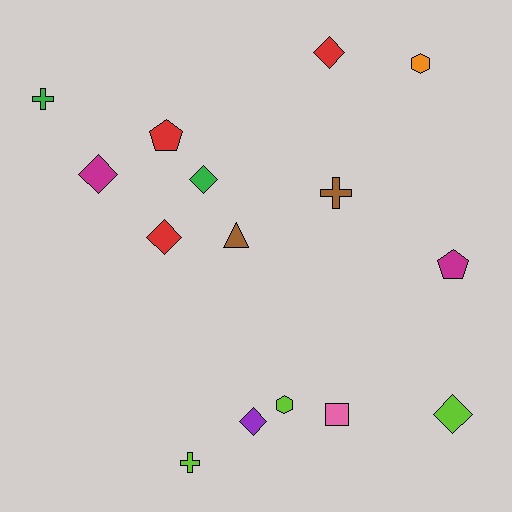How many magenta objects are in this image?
There are 2 magenta objects.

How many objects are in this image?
There are 15 objects.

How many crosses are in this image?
There are 3 crosses.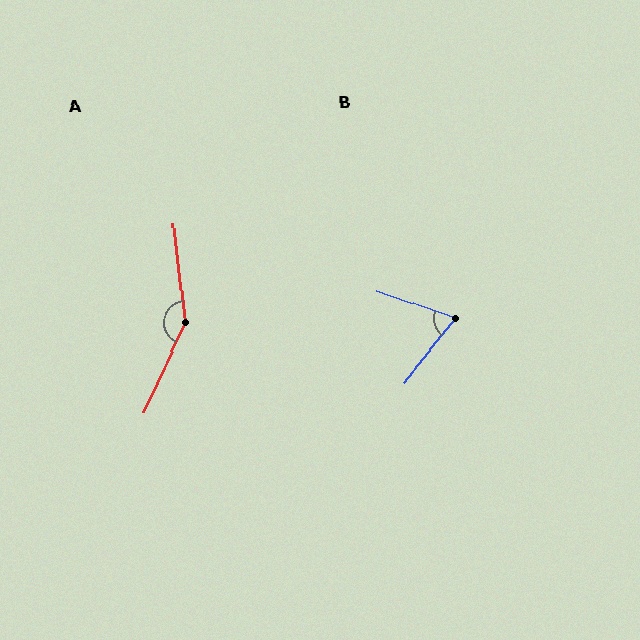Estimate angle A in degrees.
Approximately 148 degrees.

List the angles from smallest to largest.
B (71°), A (148°).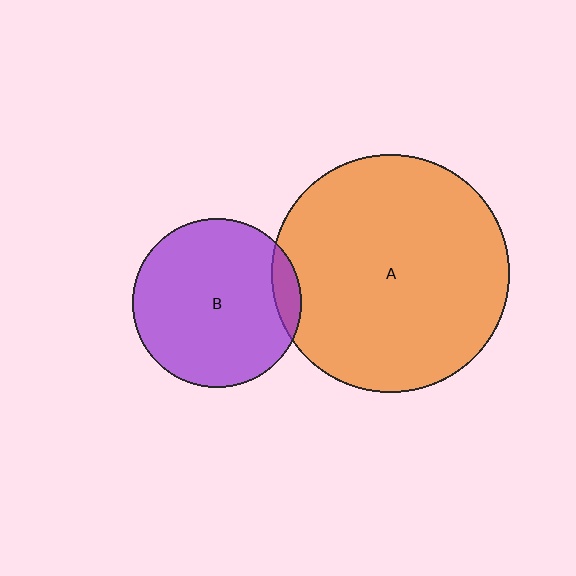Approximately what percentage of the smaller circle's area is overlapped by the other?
Approximately 10%.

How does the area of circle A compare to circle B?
Approximately 2.0 times.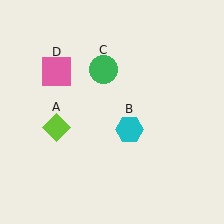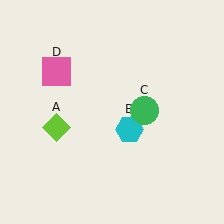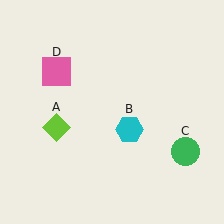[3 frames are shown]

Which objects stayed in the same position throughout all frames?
Lime diamond (object A) and cyan hexagon (object B) and pink square (object D) remained stationary.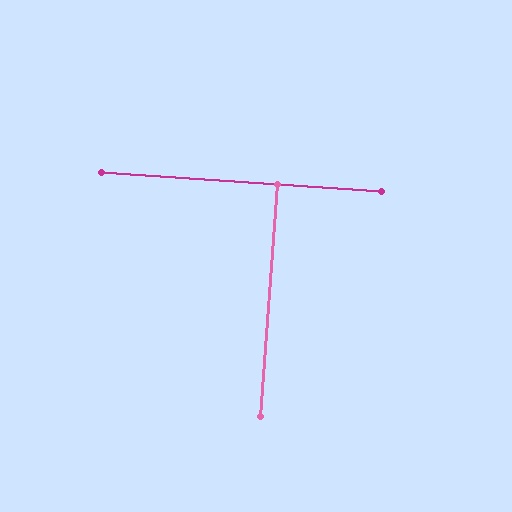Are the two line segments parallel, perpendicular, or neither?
Perpendicular — they meet at approximately 90°.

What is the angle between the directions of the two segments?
Approximately 90 degrees.